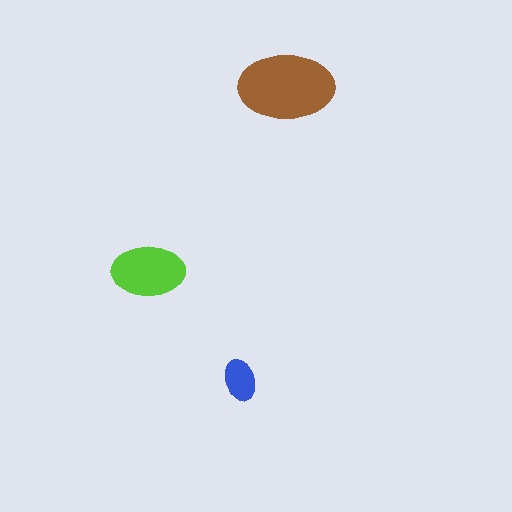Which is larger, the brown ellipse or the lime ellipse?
The brown one.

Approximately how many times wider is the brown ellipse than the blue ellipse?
About 2.5 times wider.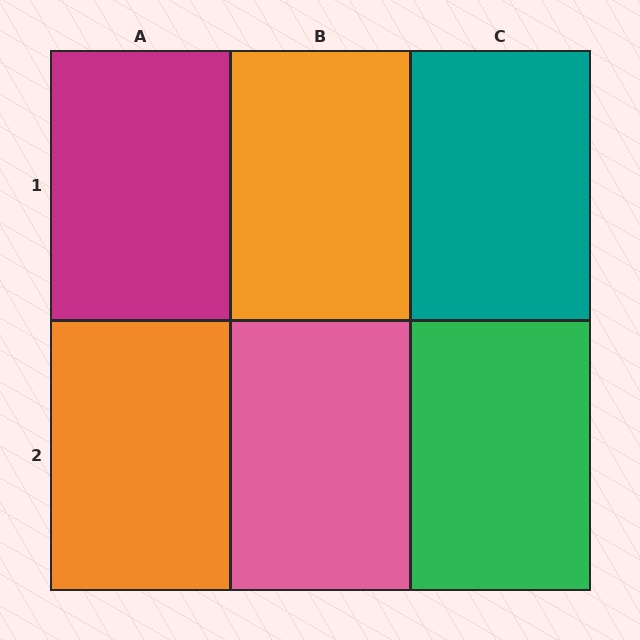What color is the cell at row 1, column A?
Magenta.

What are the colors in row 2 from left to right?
Orange, pink, green.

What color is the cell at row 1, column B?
Orange.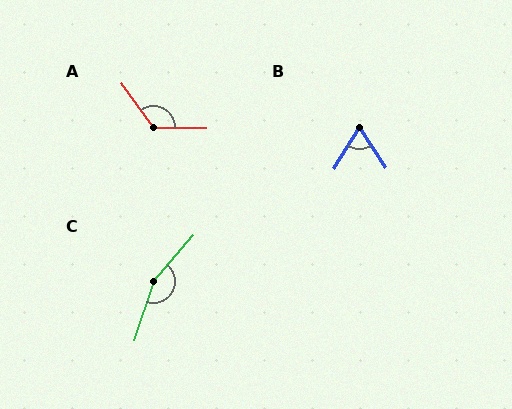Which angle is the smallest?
B, at approximately 64 degrees.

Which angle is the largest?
C, at approximately 158 degrees.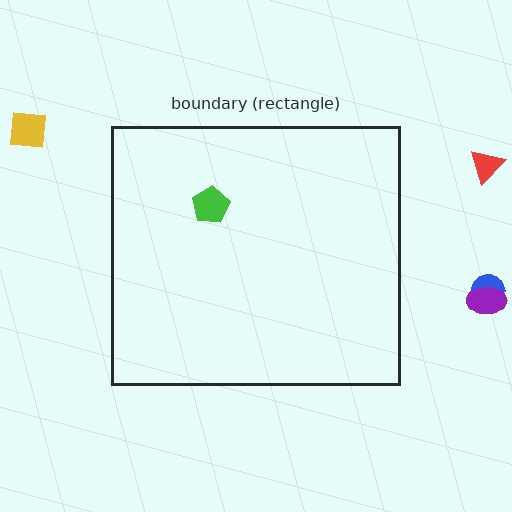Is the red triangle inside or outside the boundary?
Outside.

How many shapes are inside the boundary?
1 inside, 4 outside.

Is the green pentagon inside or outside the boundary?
Inside.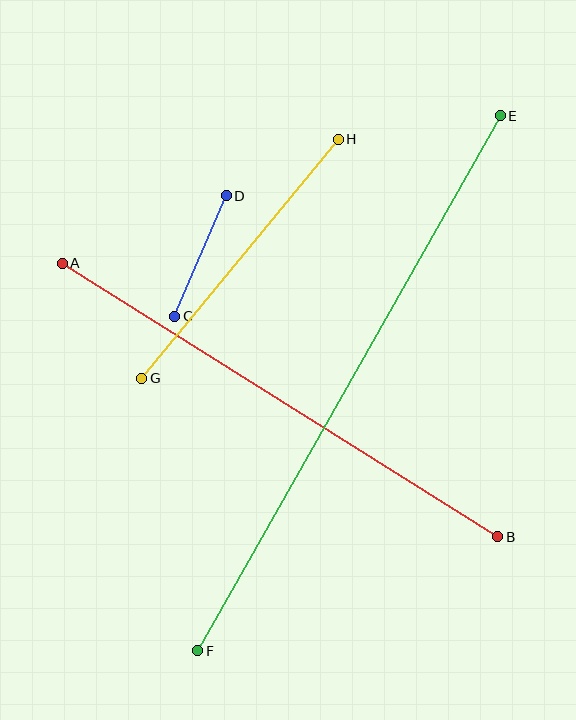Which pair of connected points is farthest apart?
Points E and F are farthest apart.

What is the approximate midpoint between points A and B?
The midpoint is at approximately (280, 400) pixels.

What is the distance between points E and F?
The distance is approximately 614 pixels.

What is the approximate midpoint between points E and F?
The midpoint is at approximately (349, 383) pixels.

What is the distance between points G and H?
The distance is approximately 309 pixels.